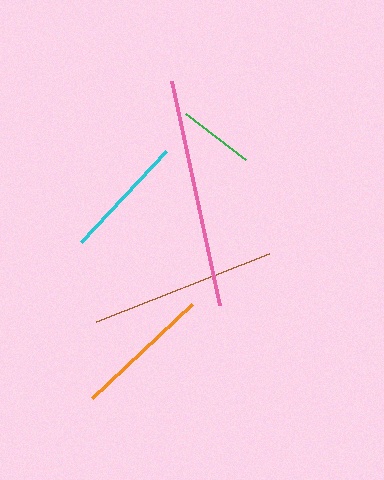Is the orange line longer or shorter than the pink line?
The pink line is longer than the orange line.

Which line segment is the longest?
The pink line is the longest at approximately 229 pixels.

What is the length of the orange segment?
The orange segment is approximately 137 pixels long.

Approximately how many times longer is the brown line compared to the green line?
The brown line is approximately 2.5 times the length of the green line.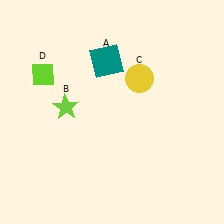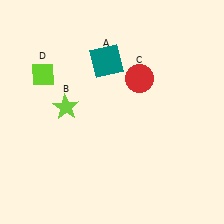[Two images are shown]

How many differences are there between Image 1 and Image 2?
There is 1 difference between the two images.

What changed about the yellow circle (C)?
In Image 1, C is yellow. In Image 2, it changed to red.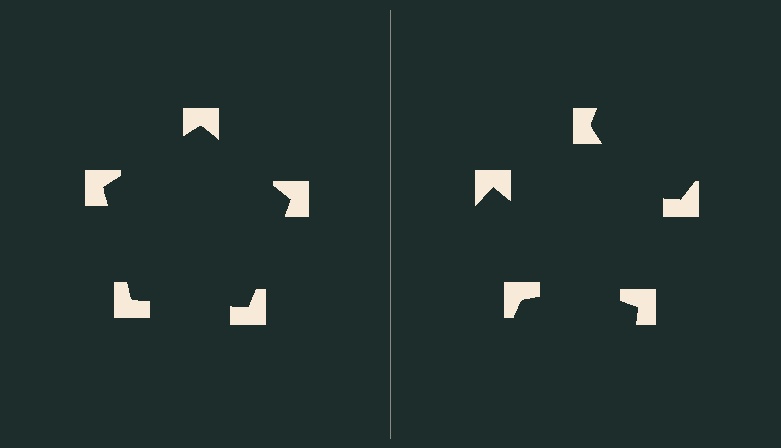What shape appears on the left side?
An illusory pentagon.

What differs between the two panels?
The notched squares are positioned identically on both sides; only the wedge orientations differ. On the left they align to a pentagon; on the right they are misaligned.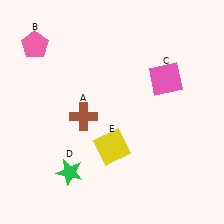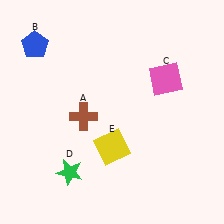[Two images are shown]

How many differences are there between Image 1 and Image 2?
There is 1 difference between the two images.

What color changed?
The pentagon (B) changed from pink in Image 1 to blue in Image 2.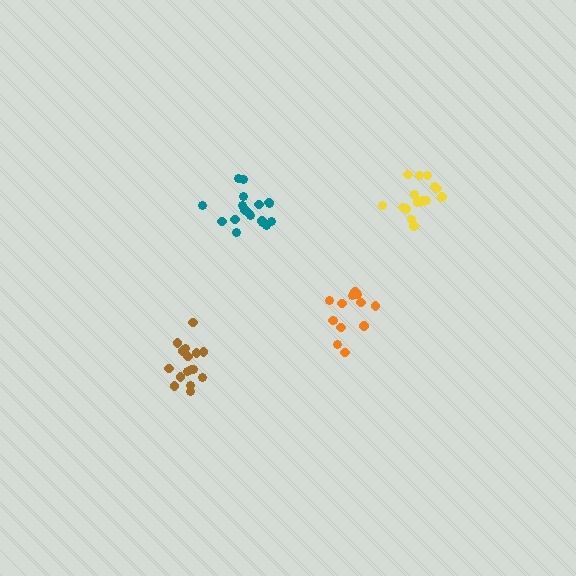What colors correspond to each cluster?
The clusters are colored: teal, brown, yellow, orange.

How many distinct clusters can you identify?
There are 4 distinct clusters.